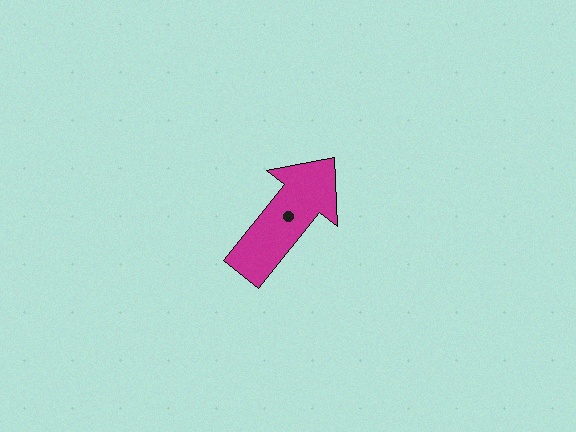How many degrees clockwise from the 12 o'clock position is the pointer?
Approximately 38 degrees.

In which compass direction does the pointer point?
Northeast.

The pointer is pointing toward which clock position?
Roughly 1 o'clock.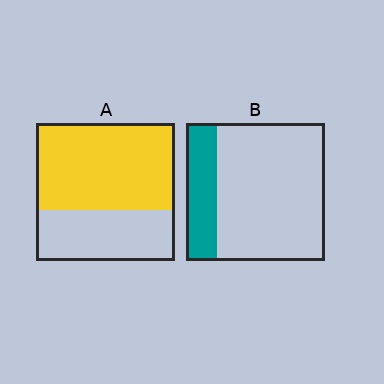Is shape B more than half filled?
No.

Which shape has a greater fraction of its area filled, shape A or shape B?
Shape A.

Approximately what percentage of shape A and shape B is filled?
A is approximately 65% and B is approximately 20%.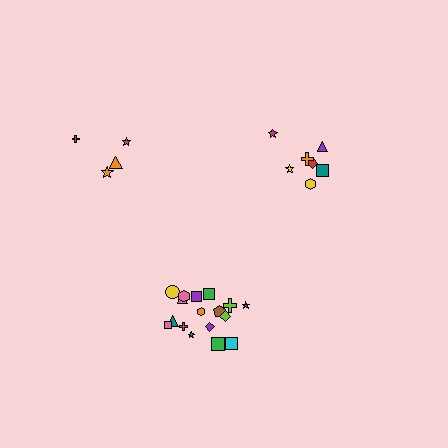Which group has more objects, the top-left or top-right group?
The top-right group.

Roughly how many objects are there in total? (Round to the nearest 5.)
Roughly 30 objects in total.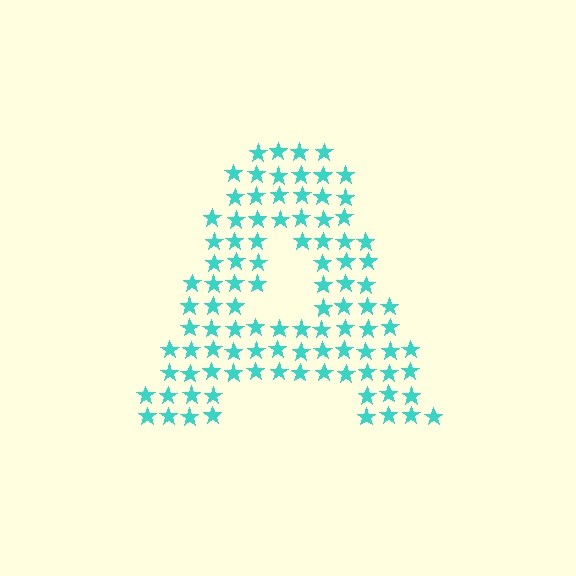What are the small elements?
The small elements are stars.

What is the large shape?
The large shape is the letter A.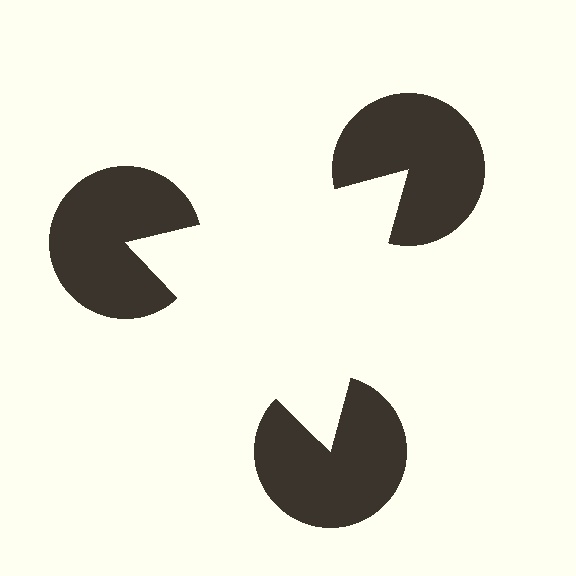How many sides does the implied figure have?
3 sides.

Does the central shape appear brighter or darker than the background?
It typically appears slightly brighter than the background, even though no actual brightness change is drawn.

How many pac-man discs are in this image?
There are 3 — one at each vertex of the illusory triangle.